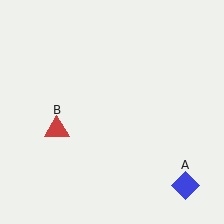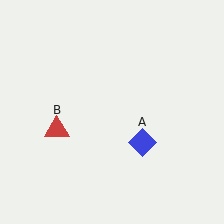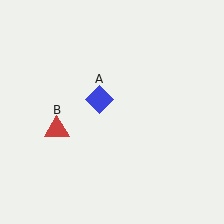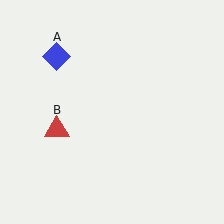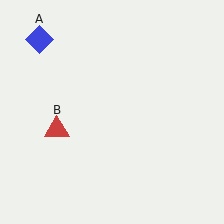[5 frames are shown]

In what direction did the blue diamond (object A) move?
The blue diamond (object A) moved up and to the left.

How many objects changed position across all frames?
1 object changed position: blue diamond (object A).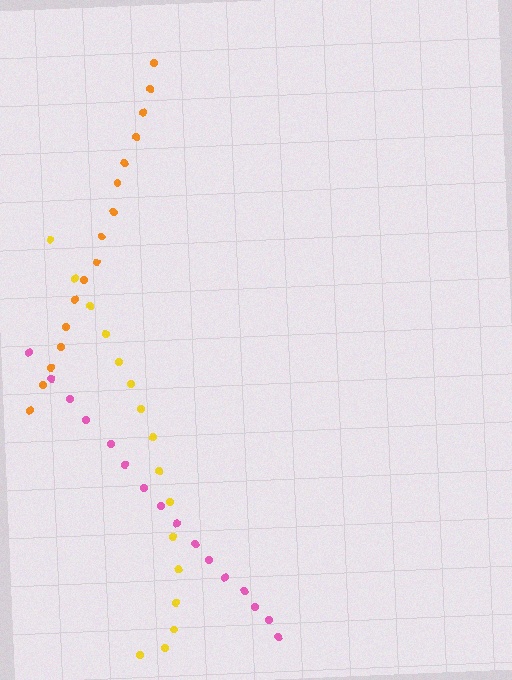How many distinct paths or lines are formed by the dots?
There are 3 distinct paths.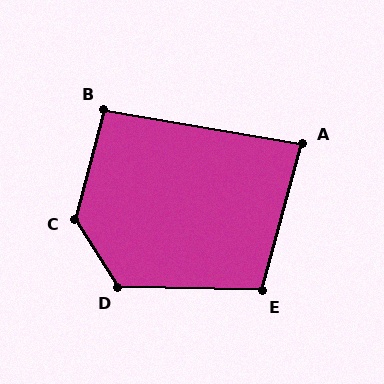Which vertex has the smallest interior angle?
A, at approximately 84 degrees.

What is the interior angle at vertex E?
Approximately 104 degrees (obtuse).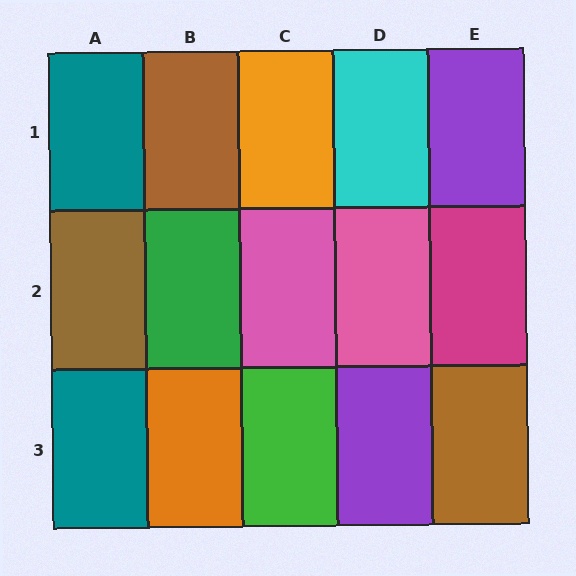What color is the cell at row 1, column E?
Purple.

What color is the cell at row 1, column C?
Orange.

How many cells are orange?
2 cells are orange.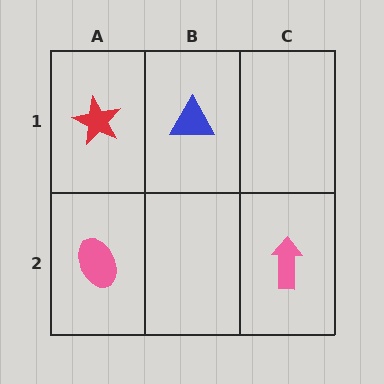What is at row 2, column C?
A pink arrow.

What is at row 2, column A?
A pink ellipse.